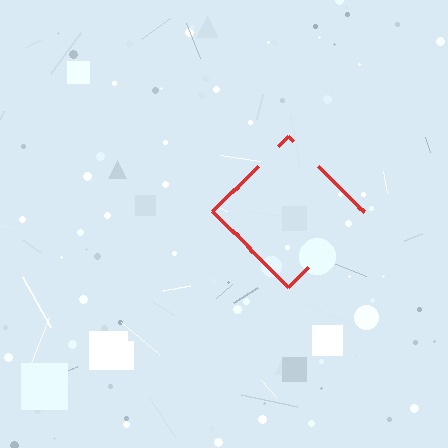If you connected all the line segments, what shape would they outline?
They would outline a diamond.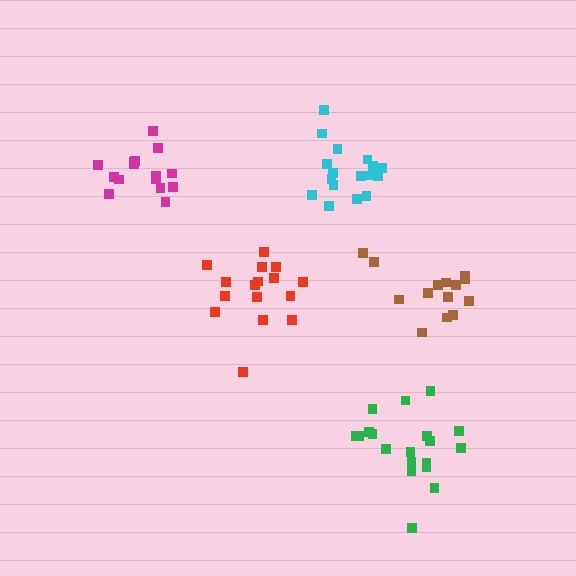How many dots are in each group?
Group 1: 17 dots, Group 2: 16 dots, Group 3: 14 dots, Group 4: 15 dots, Group 5: 19 dots (81 total).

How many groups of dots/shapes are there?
There are 5 groups.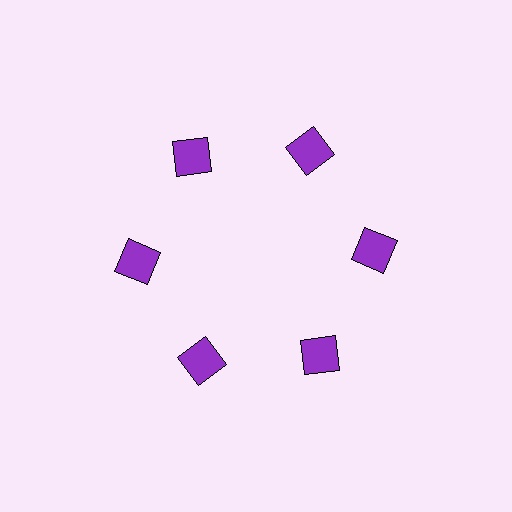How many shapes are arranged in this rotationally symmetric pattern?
There are 6 shapes, arranged in 6 groups of 1.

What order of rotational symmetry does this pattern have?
This pattern has 6-fold rotational symmetry.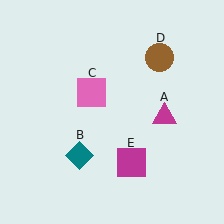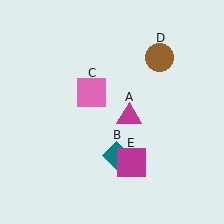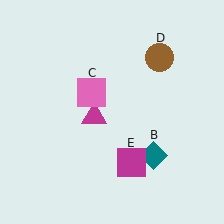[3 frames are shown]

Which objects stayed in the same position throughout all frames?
Pink square (object C) and brown circle (object D) and magenta square (object E) remained stationary.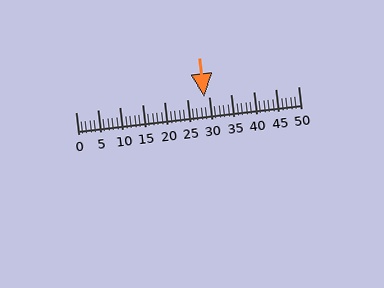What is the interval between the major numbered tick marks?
The major tick marks are spaced 5 units apart.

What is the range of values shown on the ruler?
The ruler shows values from 0 to 50.